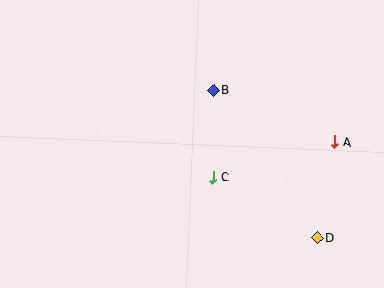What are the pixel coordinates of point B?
Point B is at (214, 90).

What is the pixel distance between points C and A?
The distance between C and A is 127 pixels.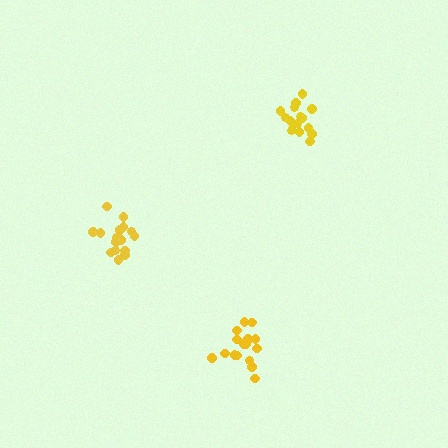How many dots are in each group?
Group 1: 16 dots, Group 2: 16 dots, Group 3: 17 dots (49 total).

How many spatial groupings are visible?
There are 3 spatial groupings.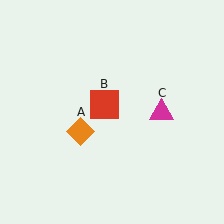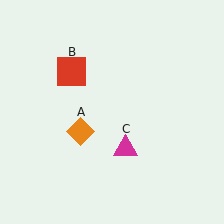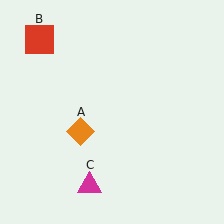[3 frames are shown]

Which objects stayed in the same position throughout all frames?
Orange diamond (object A) remained stationary.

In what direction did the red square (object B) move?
The red square (object B) moved up and to the left.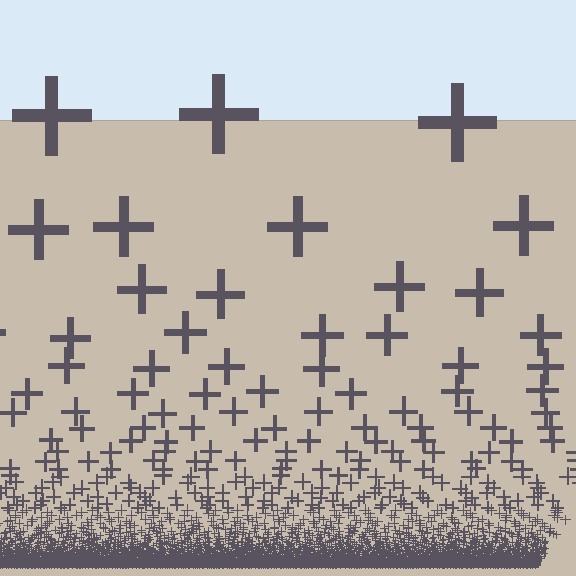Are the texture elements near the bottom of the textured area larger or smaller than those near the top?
Smaller. The gradient is inverted — elements near the bottom are smaller and denser.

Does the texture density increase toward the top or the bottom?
Density increases toward the bottom.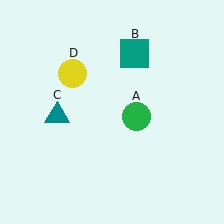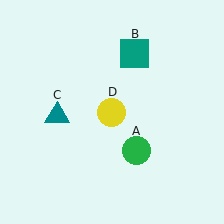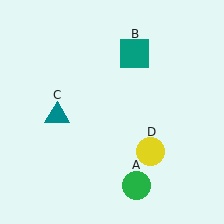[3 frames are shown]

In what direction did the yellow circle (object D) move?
The yellow circle (object D) moved down and to the right.